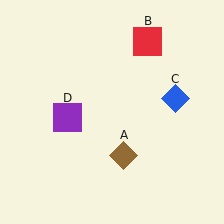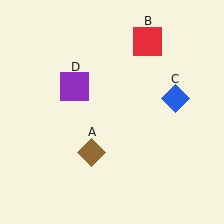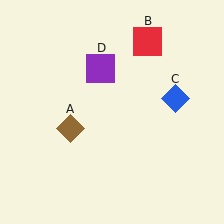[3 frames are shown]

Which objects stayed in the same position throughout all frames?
Red square (object B) and blue diamond (object C) remained stationary.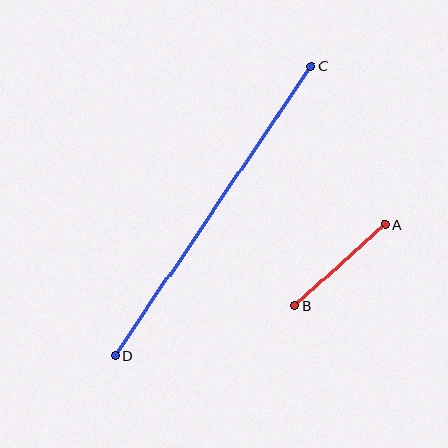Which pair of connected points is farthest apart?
Points C and D are farthest apart.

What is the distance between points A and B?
The distance is approximately 121 pixels.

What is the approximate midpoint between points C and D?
The midpoint is at approximately (213, 211) pixels.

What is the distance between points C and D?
The distance is approximately 350 pixels.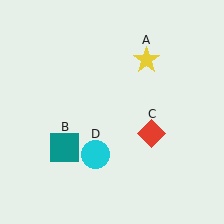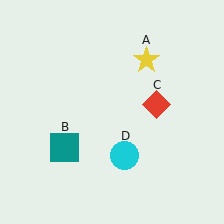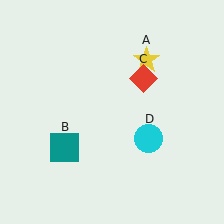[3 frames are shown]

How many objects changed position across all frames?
2 objects changed position: red diamond (object C), cyan circle (object D).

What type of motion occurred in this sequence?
The red diamond (object C), cyan circle (object D) rotated counterclockwise around the center of the scene.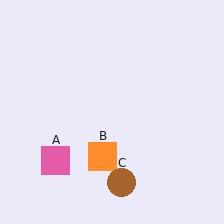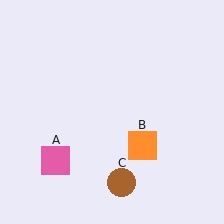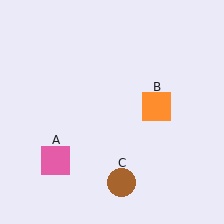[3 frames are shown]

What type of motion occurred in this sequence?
The orange square (object B) rotated counterclockwise around the center of the scene.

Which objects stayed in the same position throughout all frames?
Pink square (object A) and brown circle (object C) remained stationary.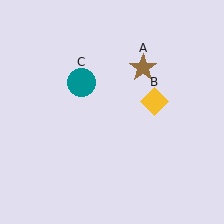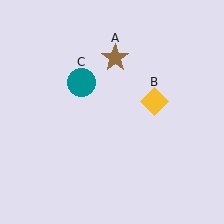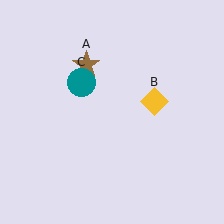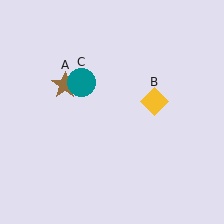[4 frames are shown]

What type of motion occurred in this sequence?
The brown star (object A) rotated counterclockwise around the center of the scene.